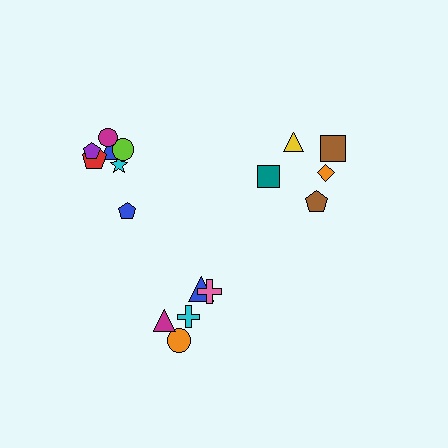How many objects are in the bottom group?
There are 5 objects.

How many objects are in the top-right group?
There are 5 objects.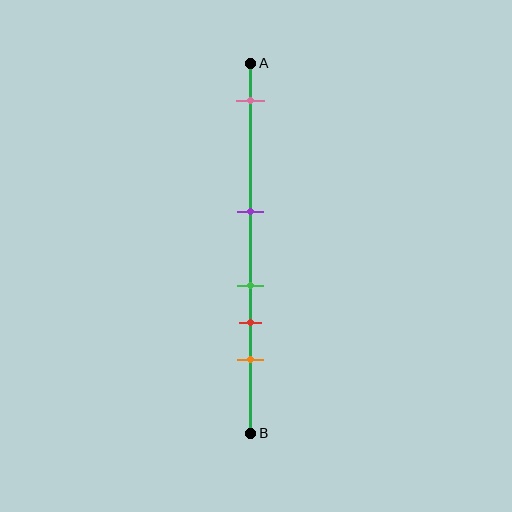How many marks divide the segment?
There are 5 marks dividing the segment.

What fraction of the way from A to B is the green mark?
The green mark is approximately 60% (0.6) of the way from A to B.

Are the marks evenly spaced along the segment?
No, the marks are not evenly spaced.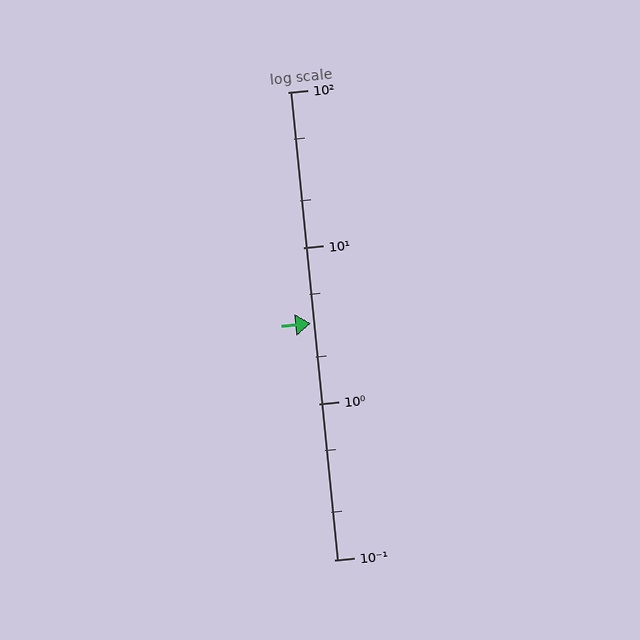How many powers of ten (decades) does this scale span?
The scale spans 3 decades, from 0.1 to 100.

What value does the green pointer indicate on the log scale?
The pointer indicates approximately 3.3.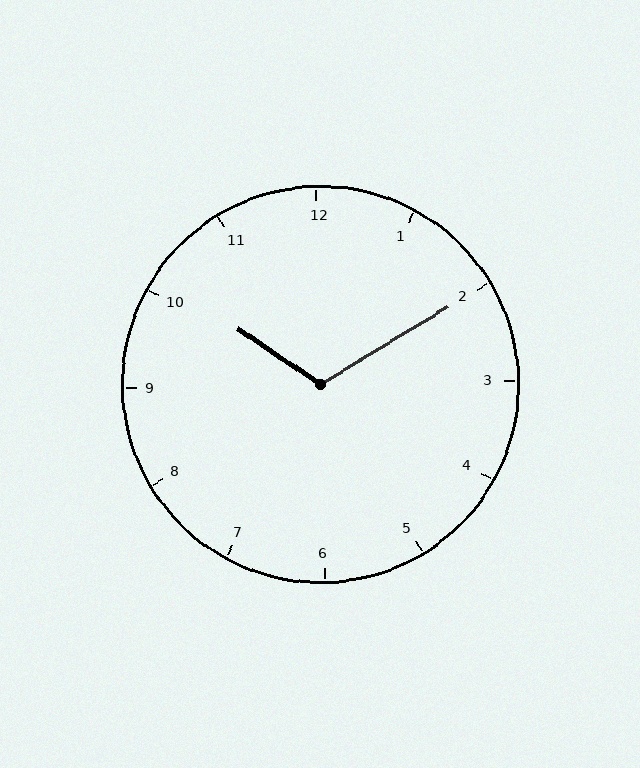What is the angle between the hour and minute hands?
Approximately 115 degrees.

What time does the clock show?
10:10.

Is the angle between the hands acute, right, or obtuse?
It is obtuse.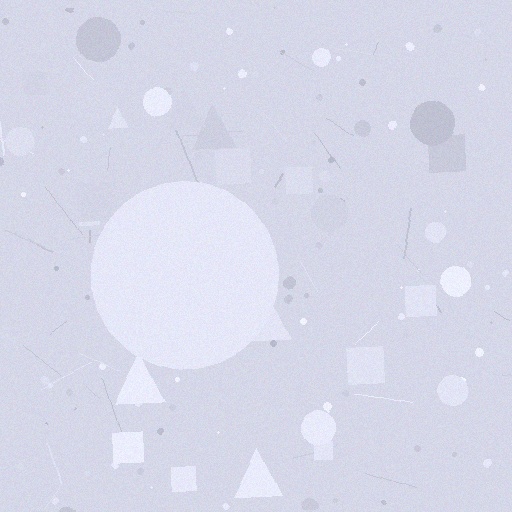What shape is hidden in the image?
A circle is hidden in the image.